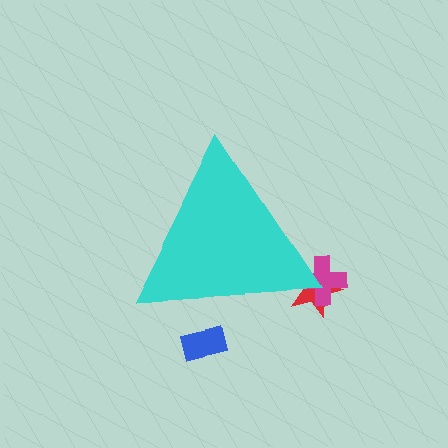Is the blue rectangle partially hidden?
Yes, the blue rectangle is partially hidden behind the cyan triangle.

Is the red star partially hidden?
Yes, the red star is partially hidden behind the cyan triangle.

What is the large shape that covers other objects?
A cyan triangle.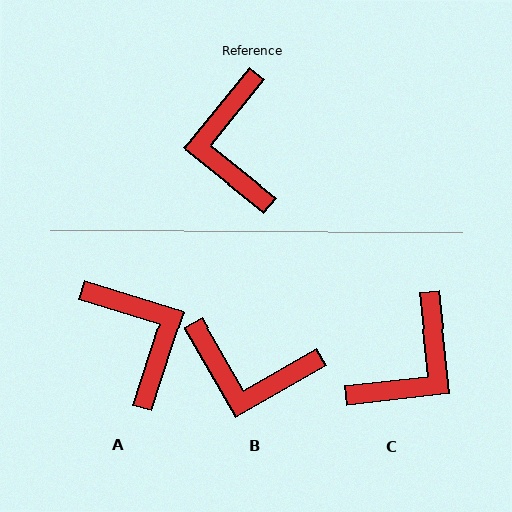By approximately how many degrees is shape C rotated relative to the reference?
Approximately 135 degrees counter-clockwise.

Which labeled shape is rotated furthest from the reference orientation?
A, about 159 degrees away.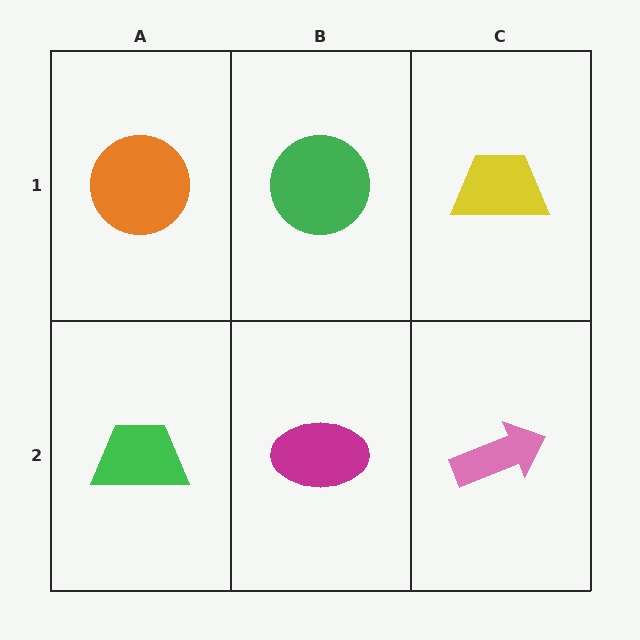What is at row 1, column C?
A yellow trapezoid.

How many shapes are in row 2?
3 shapes.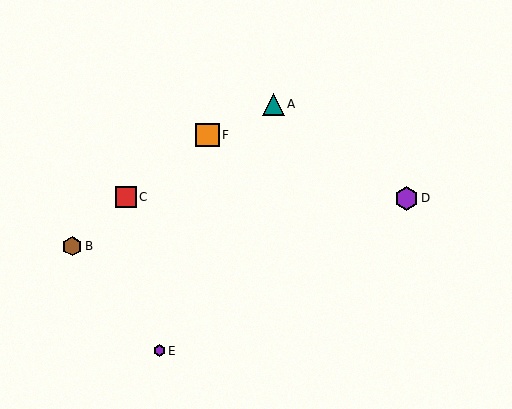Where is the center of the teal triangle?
The center of the teal triangle is at (273, 104).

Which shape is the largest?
The purple hexagon (labeled D) is the largest.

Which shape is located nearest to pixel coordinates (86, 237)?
The brown hexagon (labeled B) at (72, 246) is nearest to that location.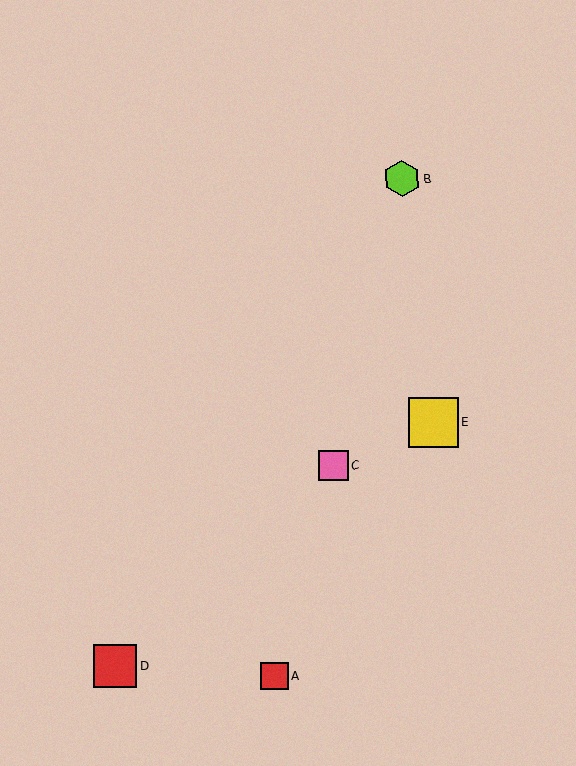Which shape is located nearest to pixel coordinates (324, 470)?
The pink square (labeled C) at (333, 465) is nearest to that location.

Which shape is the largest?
The yellow square (labeled E) is the largest.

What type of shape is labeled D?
Shape D is a red square.